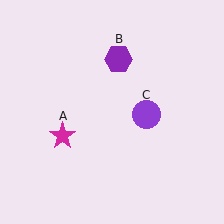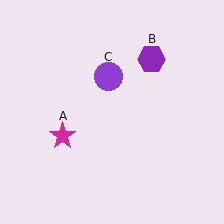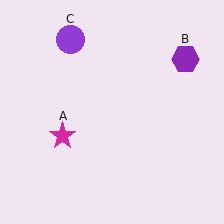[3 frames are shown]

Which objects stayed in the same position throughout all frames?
Magenta star (object A) remained stationary.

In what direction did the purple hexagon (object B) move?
The purple hexagon (object B) moved right.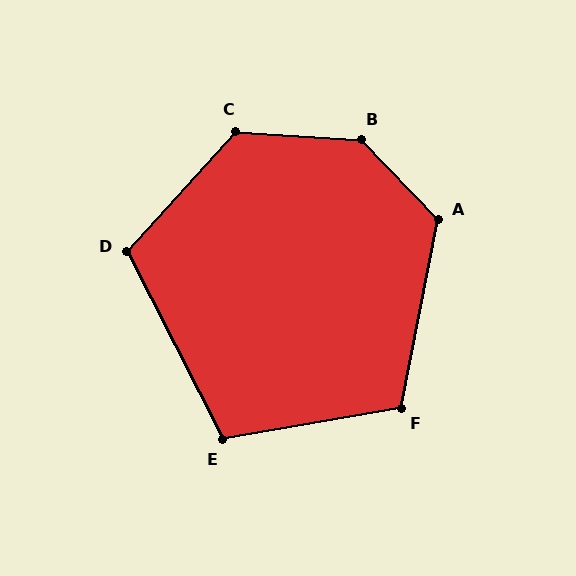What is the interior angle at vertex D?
Approximately 111 degrees (obtuse).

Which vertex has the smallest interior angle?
E, at approximately 107 degrees.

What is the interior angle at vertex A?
Approximately 125 degrees (obtuse).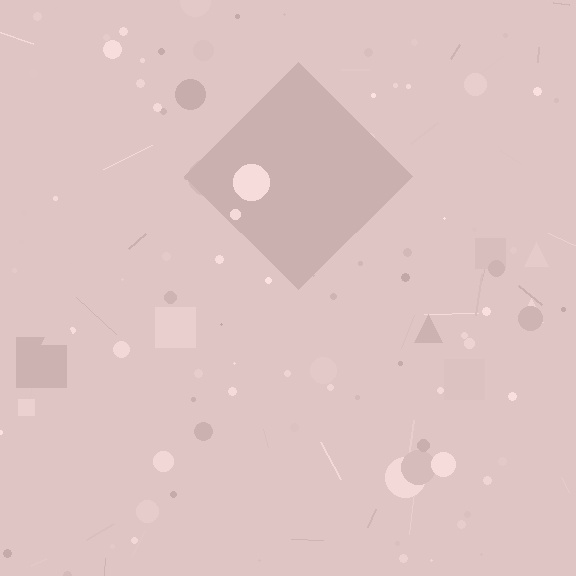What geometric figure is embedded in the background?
A diamond is embedded in the background.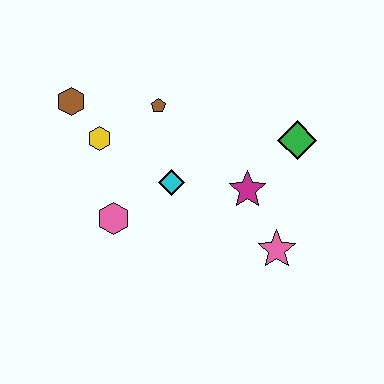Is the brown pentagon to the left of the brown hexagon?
No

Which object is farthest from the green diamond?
The brown hexagon is farthest from the green diamond.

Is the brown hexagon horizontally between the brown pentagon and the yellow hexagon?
No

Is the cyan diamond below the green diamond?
Yes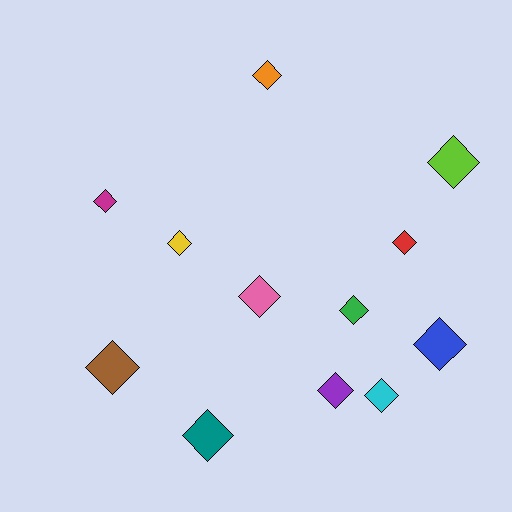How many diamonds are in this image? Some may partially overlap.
There are 12 diamonds.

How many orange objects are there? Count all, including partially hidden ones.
There is 1 orange object.